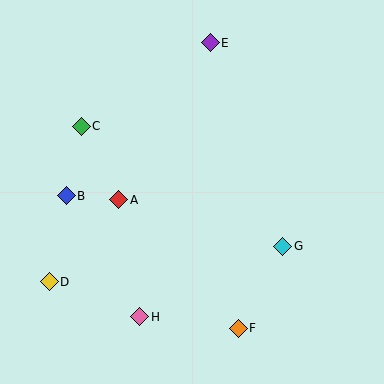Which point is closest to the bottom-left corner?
Point D is closest to the bottom-left corner.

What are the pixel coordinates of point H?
Point H is at (140, 317).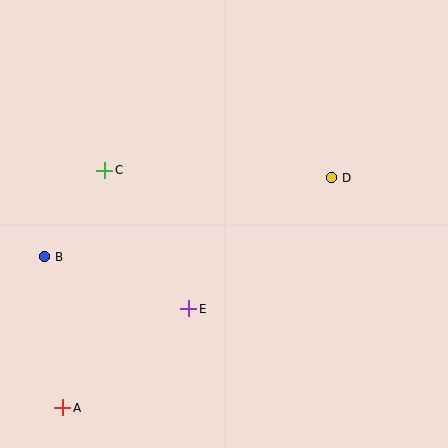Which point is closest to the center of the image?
Point E at (189, 309) is closest to the center.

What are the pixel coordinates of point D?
Point D is at (332, 178).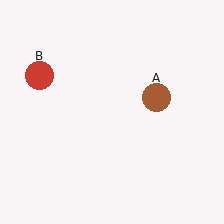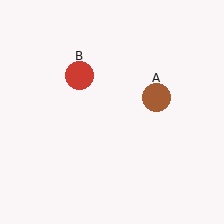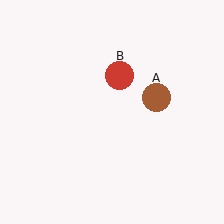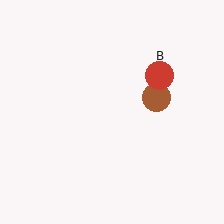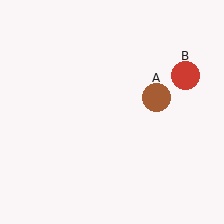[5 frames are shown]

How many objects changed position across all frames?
1 object changed position: red circle (object B).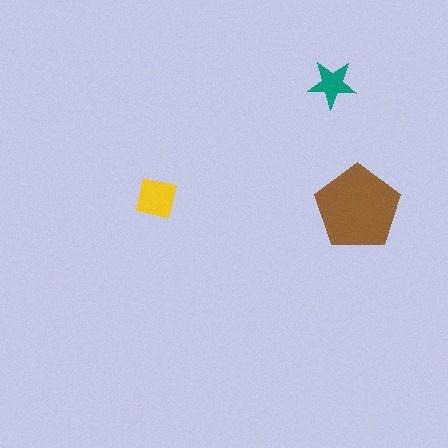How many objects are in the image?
There are 3 objects in the image.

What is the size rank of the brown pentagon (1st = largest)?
1st.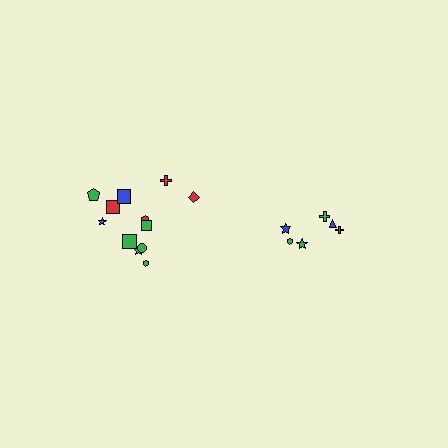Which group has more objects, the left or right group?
The left group.